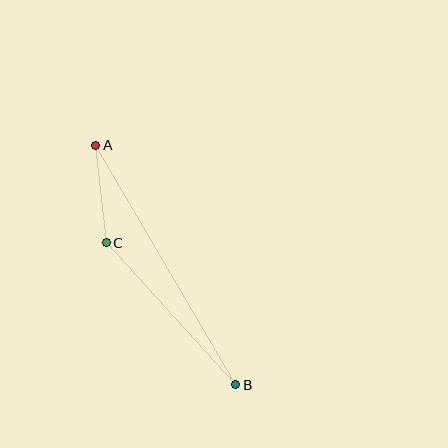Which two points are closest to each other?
Points A and C are closest to each other.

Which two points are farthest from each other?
Points A and B are farthest from each other.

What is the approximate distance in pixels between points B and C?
The distance between B and C is approximately 192 pixels.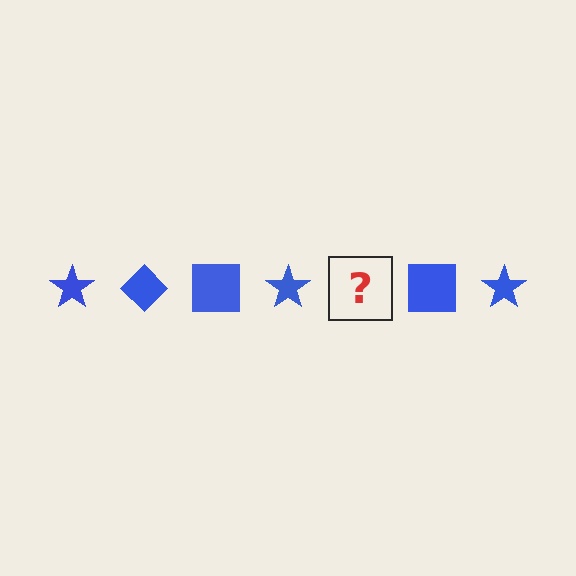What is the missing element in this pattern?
The missing element is a blue diamond.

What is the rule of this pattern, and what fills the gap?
The rule is that the pattern cycles through star, diamond, square shapes in blue. The gap should be filled with a blue diamond.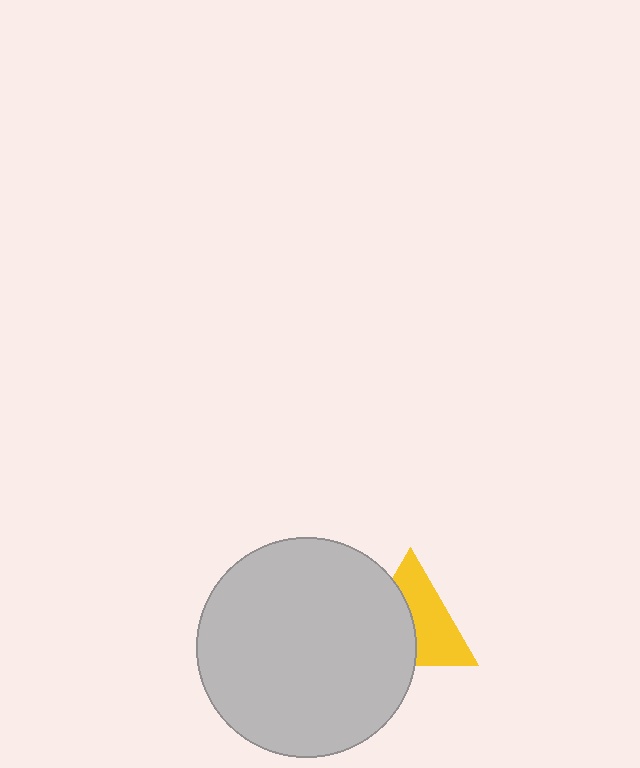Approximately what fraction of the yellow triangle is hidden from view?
Roughly 47% of the yellow triangle is hidden behind the light gray circle.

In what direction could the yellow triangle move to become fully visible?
The yellow triangle could move right. That would shift it out from behind the light gray circle entirely.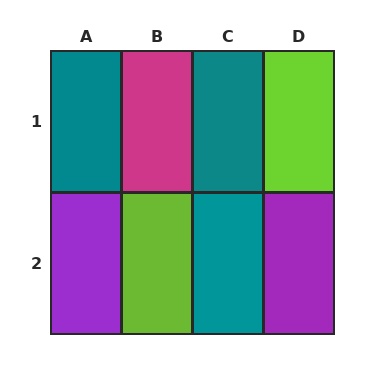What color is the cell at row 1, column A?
Teal.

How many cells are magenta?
1 cell is magenta.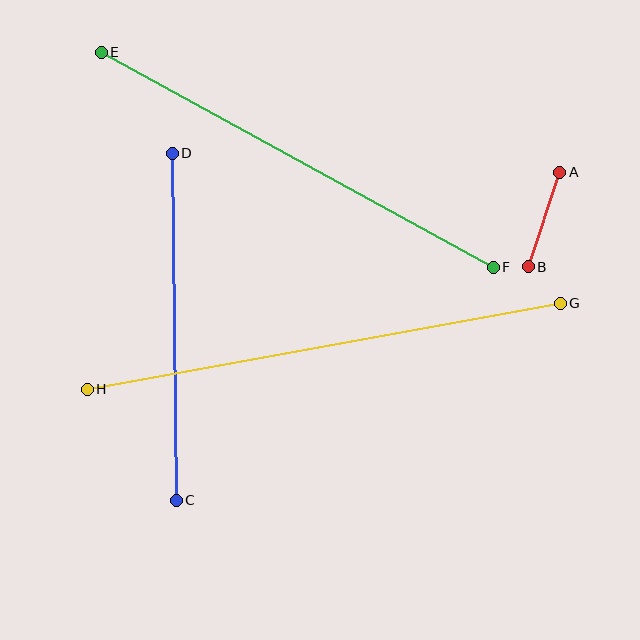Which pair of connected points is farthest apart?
Points G and H are farthest apart.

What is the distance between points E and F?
The distance is approximately 447 pixels.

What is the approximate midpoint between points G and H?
The midpoint is at approximately (324, 346) pixels.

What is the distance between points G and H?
The distance is approximately 481 pixels.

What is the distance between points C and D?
The distance is approximately 347 pixels.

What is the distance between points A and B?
The distance is approximately 100 pixels.